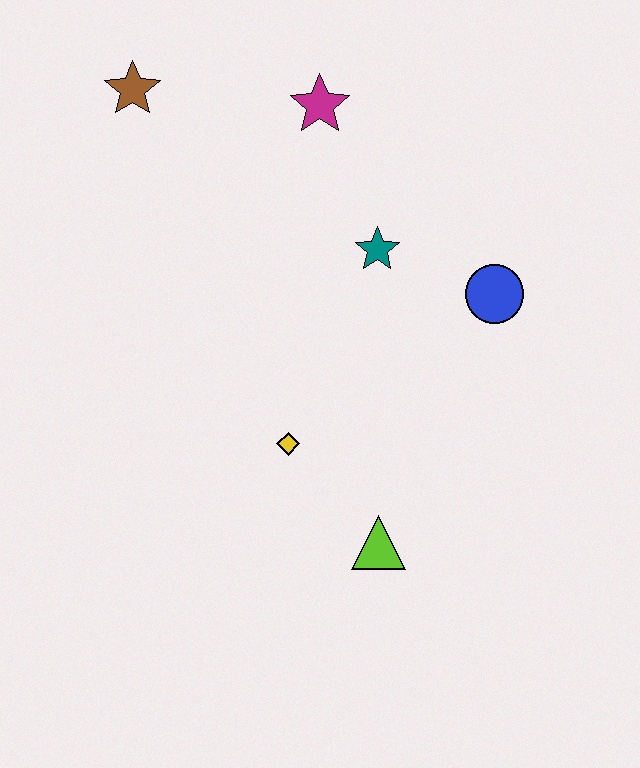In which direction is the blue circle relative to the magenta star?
The blue circle is below the magenta star.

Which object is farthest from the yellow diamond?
The brown star is farthest from the yellow diamond.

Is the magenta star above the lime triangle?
Yes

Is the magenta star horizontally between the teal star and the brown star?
Yes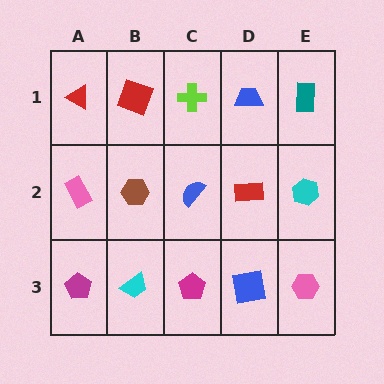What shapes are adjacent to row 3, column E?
A cyan hexagon (row 2, column E), a blue square (row 3, column D).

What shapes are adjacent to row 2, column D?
A blue trapezoid (row 1, column D), a blue square (row 3, column D), a blue semicircle (row 2, column C), a cyan hexagon (row 2, column E).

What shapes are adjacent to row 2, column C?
A lime cross (row 1, column C), a magenta pentagon (row 3, column C), a brown hexagon (row 2, column B), a red rectangle (row 2, column D).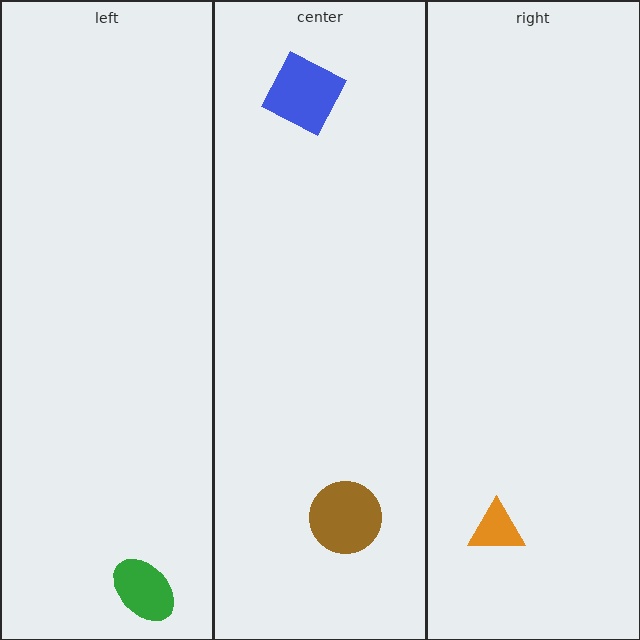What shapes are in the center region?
The blue square, the brown circle.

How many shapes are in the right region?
1.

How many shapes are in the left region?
1.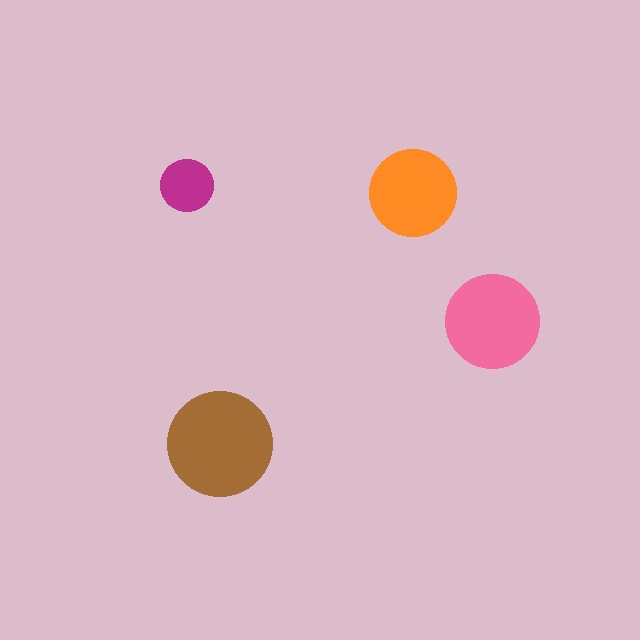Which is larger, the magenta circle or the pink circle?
The pink one.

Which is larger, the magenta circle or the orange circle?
The orange one.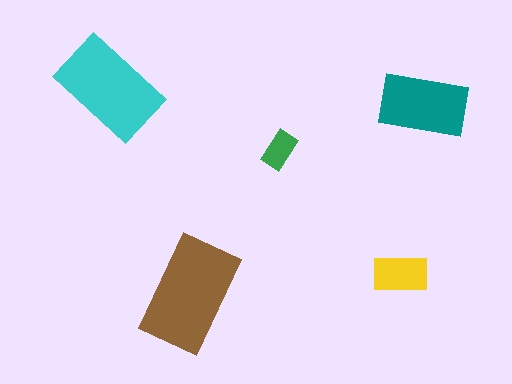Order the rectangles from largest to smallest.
the brown one, the cyan one, the teal one, the yellow one, the green one.